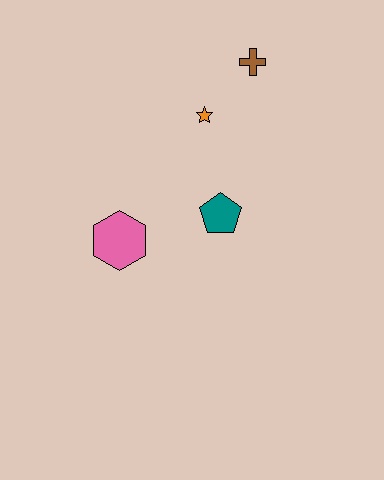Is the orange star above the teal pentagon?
Yes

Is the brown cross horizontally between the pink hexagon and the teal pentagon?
No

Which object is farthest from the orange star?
The pink hexagon is farthest from the orange star.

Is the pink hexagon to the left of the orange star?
Yes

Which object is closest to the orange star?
The brown cross is closest to the orange star.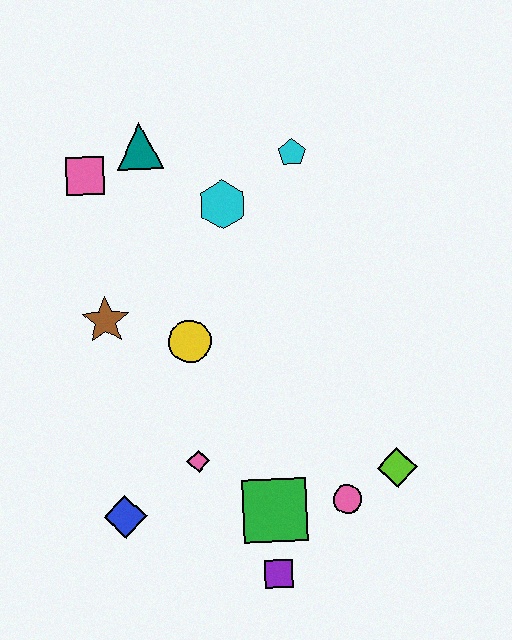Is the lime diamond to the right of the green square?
Yes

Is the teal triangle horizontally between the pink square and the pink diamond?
Yes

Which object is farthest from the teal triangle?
The purple square is farthest from the teal triangle.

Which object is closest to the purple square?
The green square is closest to the purple square.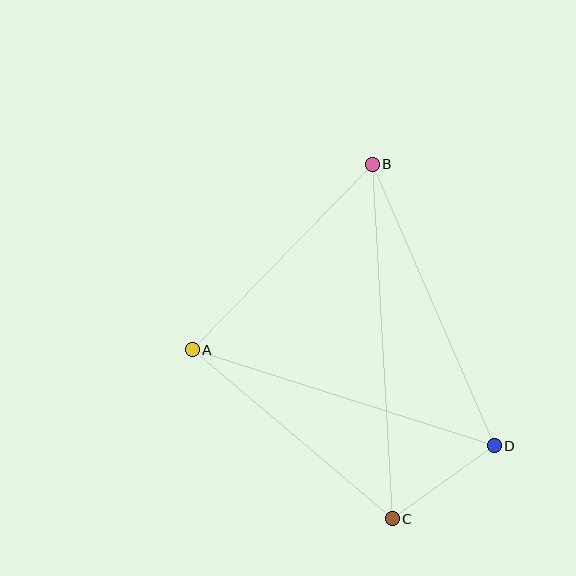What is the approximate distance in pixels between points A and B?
The distance between A and B is approximately 258 pixels.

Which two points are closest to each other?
Points C and D are closest to each other.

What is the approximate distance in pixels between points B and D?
The distance between B and D is approximately 307 pixels.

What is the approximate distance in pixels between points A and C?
The distance between A and C is approximately 262 pixels.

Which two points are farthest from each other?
Points B and C are farthest from each other.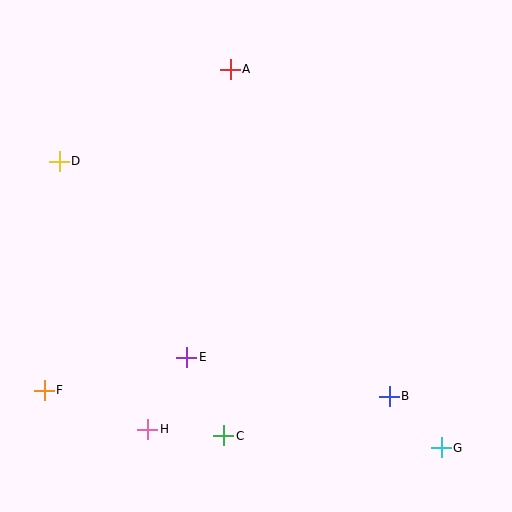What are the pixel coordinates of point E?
Point E is at (187, 357).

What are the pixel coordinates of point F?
Point F is at (44, 390).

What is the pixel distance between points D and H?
The distance between D and H is 282 pixels.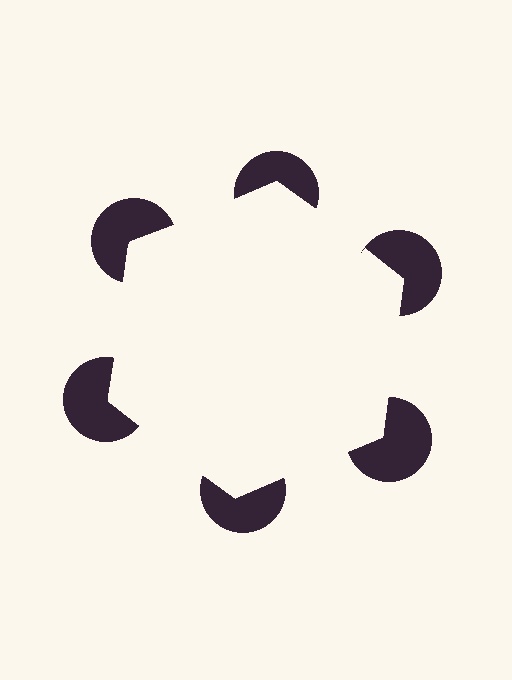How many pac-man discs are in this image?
There are 6 — one at each vertex of the illusory hexagon.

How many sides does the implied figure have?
6 sides.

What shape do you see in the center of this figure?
An illusory hexagon — its edges are inferred from the aligned wedge cuts in the pac-man discs, not physically drawn.